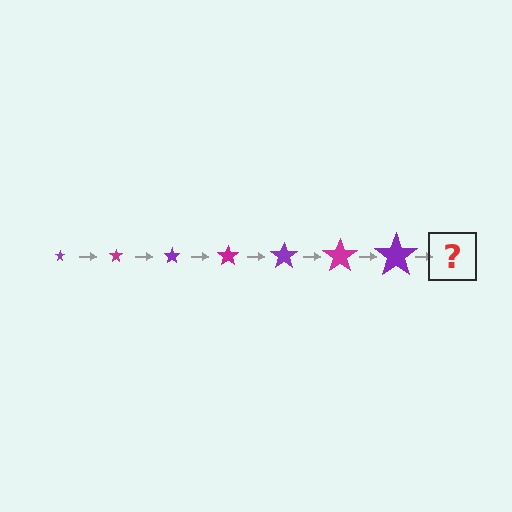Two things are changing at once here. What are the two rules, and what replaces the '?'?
The two rules are that the star grows larger each step and the color cycles through purple and magenta. The '?' should be a magenta star, larger than the previous one.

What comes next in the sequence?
The next element should be a magenta star, larger than the previous one.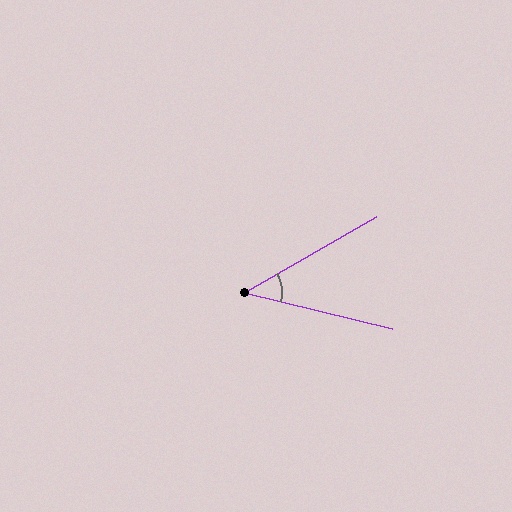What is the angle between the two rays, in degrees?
Approximately 44 degrees.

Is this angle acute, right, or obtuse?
It is acute.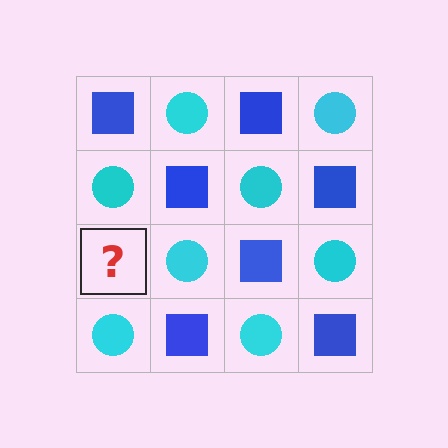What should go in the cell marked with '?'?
The missing cell should contain a blue square.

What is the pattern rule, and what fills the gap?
The rule is that it alternates blue square and cyan circle in a checkerboard pattern. The gap should be filled with a blue square.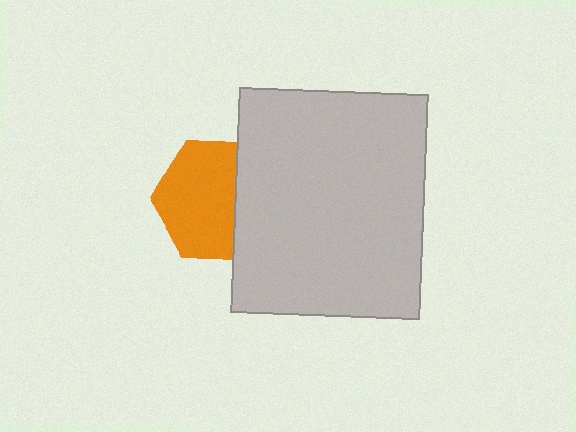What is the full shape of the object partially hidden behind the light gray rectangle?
The partially hidden object is an orange hexagon.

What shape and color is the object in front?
The object in front is a light gray rectangle.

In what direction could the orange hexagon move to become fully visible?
The orange hexagon could move left. That would shift it out from behind the light gray rectangle entirely.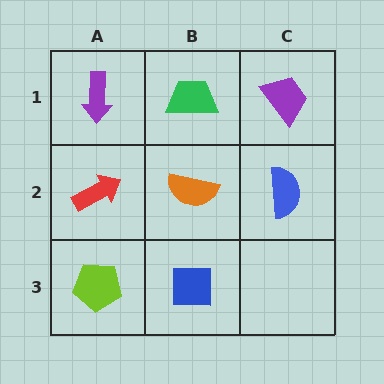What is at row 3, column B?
A blue square.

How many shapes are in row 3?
2 shapes.